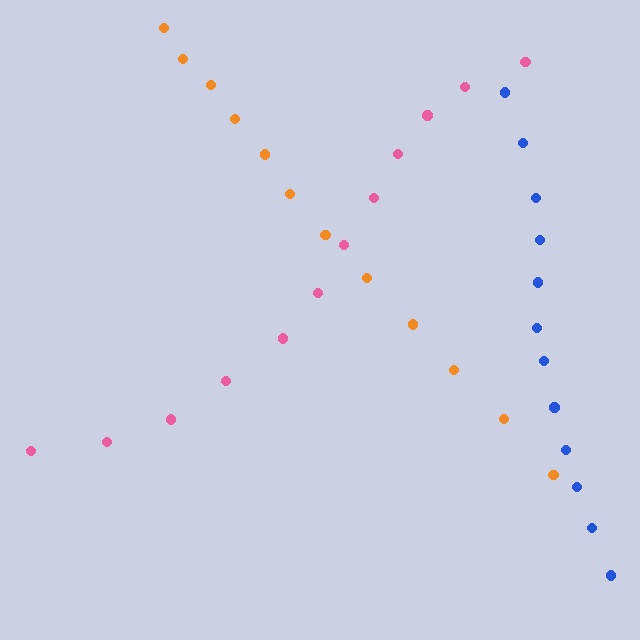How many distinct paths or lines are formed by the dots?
There are 3 distinct paths.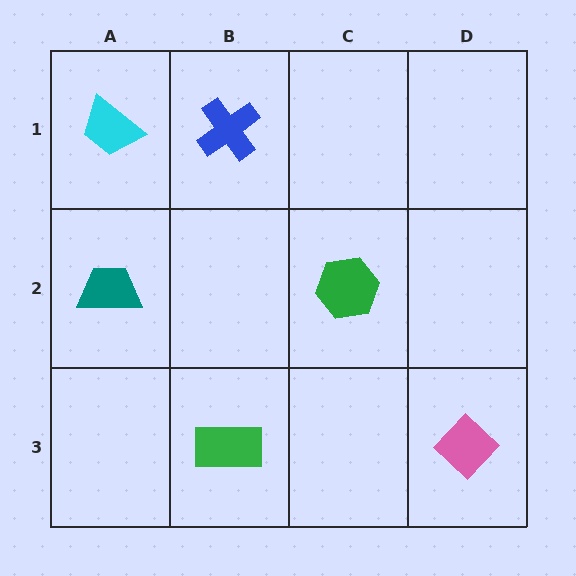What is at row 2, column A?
A teal trapezoid.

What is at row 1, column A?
A cyan trapezoid.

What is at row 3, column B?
A green rectangle.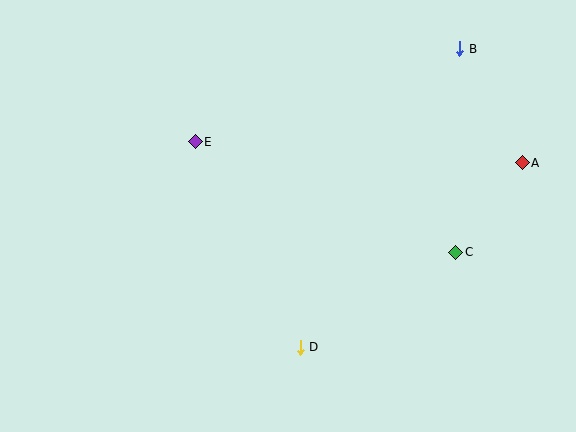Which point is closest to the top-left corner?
Point E is closest to the top-left corner.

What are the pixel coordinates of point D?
Point D is at (300, 347).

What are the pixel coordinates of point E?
Point E is at (195, 142).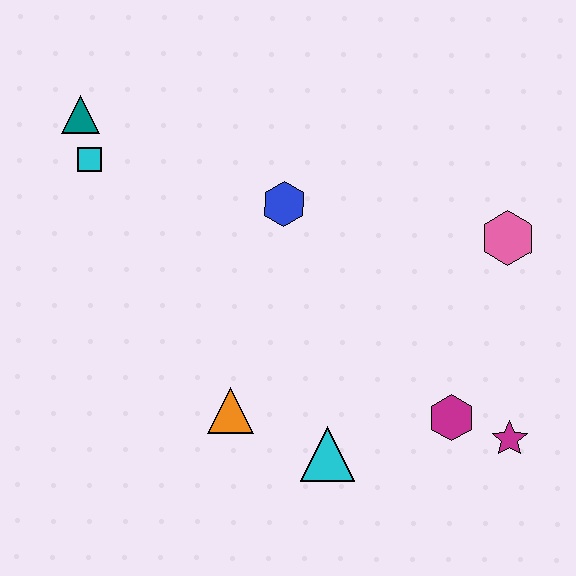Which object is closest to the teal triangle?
The cyan square is closest to the teal triangle.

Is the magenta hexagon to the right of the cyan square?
Yes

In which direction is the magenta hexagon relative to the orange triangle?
The magenta hexagon is to the right of the orange triangle.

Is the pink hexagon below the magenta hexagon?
No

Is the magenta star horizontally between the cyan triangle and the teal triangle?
No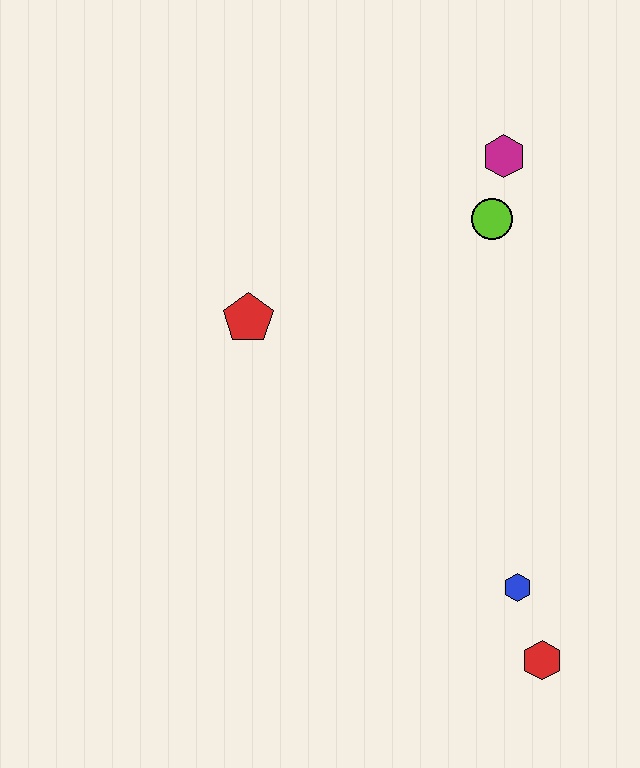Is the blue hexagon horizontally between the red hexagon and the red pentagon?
Yes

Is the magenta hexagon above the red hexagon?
Yes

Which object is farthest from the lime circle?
The red hexagon is farthest from the lime circle.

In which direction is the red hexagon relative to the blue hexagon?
The red hexagon is below the blue hexagon.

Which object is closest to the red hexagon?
The blue hexagon is closest to the red hexagon.